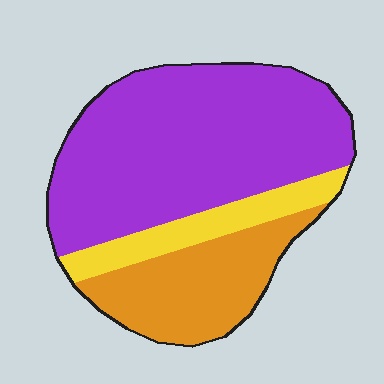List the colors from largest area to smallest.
From largest to smallest: purple, orange, yellow.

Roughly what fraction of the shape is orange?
Orange takes up about one quarter (1/4) of the shape.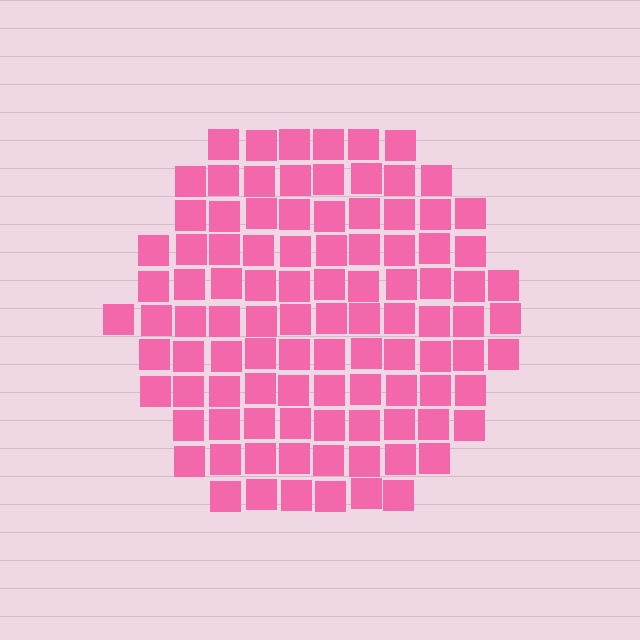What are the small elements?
The small elements are squares.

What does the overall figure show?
The overall figure shows a hexagon.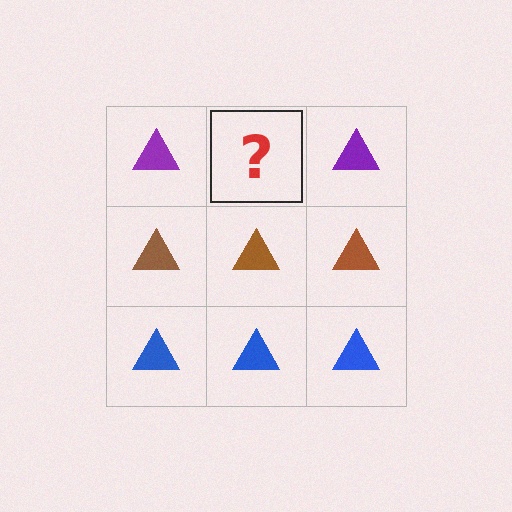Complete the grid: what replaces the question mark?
The question mark should be replaced with a purple triangle.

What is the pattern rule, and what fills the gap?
The rule is that each row has a consistent color. The gap should be filled with a purple triangle.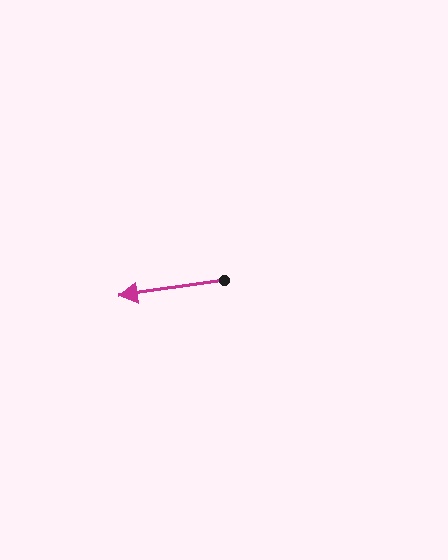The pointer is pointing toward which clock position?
Roughly 9 o'clock.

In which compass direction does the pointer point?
West.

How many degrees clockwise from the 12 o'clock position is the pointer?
Approximately 262 degrees.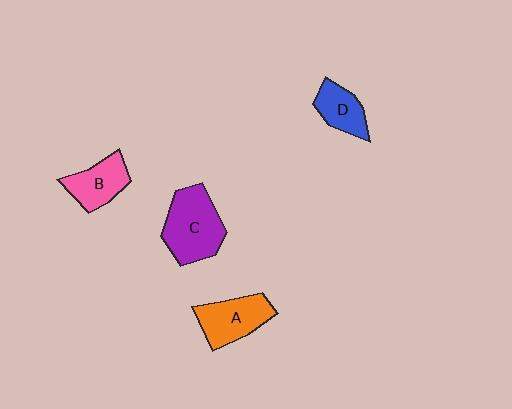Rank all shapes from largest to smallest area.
From largest to smallest: C (purple), A (orange), B (pink), D (blue).